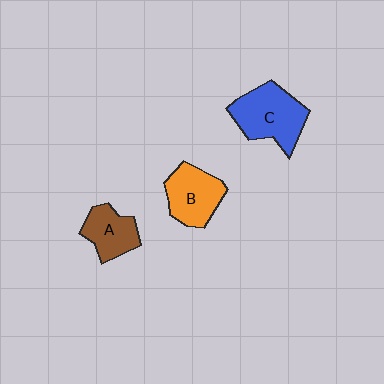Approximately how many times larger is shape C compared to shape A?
Approximately 1.6 times.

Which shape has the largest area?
Shape C (blue).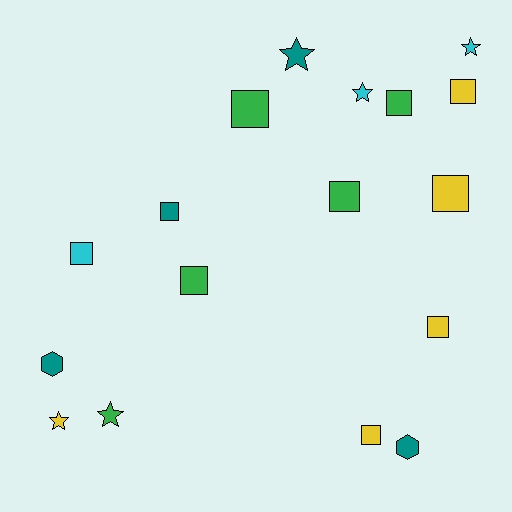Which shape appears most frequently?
Square, with 10 objects.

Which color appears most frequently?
Green, with 5 objects.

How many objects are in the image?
There are 17 objects.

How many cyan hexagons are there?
There are no cyan hexagons.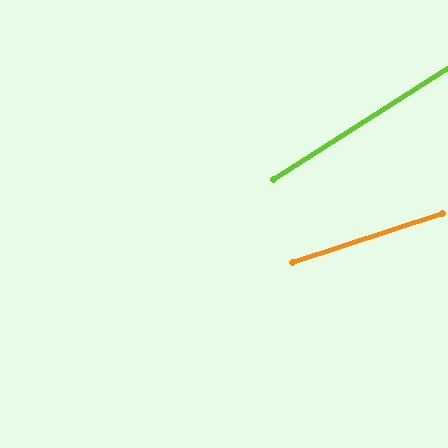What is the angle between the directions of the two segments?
Approximately 14 degrees.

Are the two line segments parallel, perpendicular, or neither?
Neither parallel nor perpendicular — they differ by about 14°.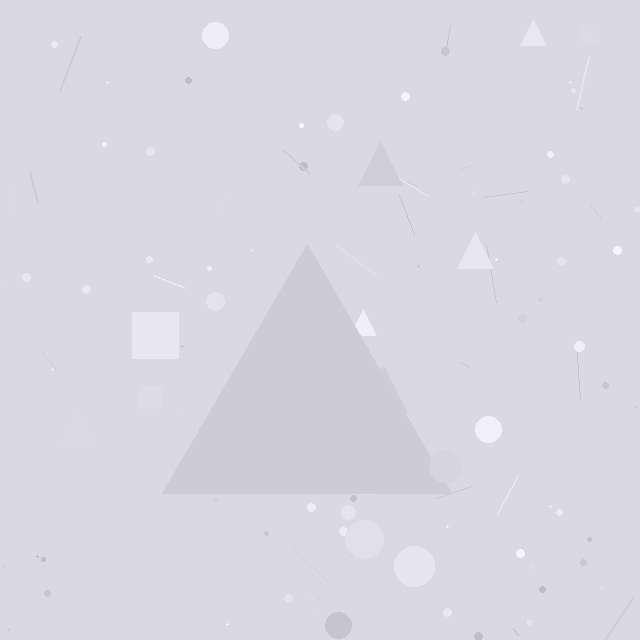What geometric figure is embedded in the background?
A triangle is embedded in the background.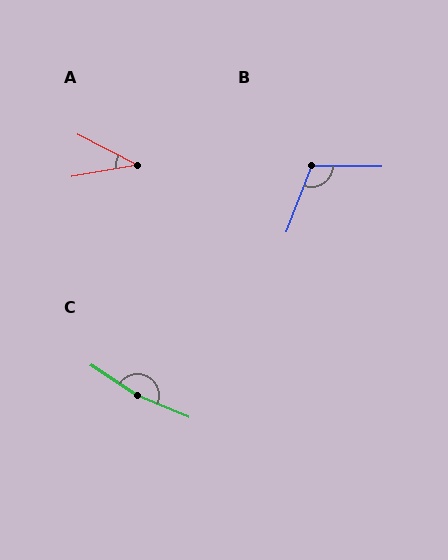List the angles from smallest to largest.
A (37°), B (111°), C (169°).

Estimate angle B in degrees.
Approximately 111 degrees.